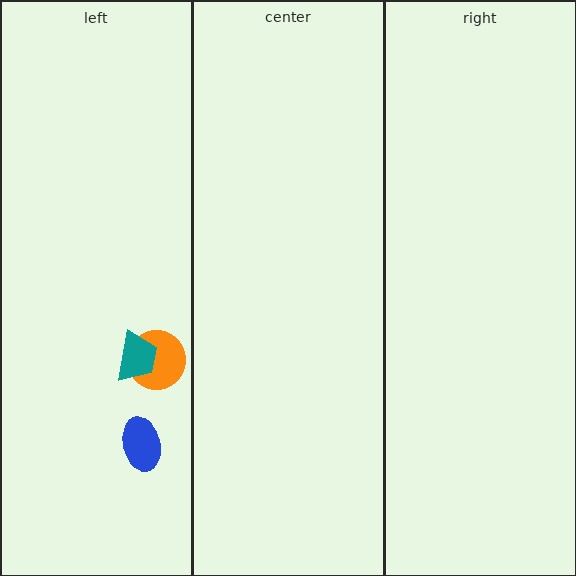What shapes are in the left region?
The orange circle, the blue ellipse, the teal trapezoid.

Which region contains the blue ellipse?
The left region.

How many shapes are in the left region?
3.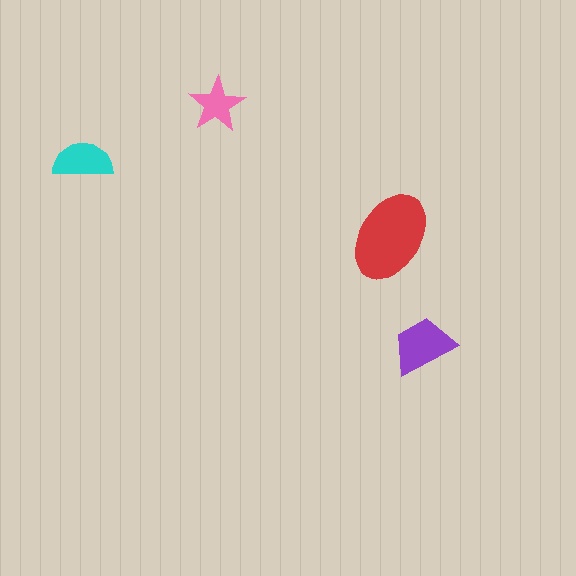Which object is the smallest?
The pink star.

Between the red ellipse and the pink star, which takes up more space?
The red ellipse.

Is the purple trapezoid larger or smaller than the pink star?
Larger.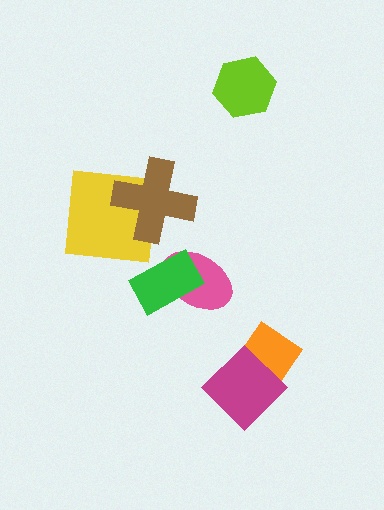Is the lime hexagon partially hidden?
No, no other shape covers it.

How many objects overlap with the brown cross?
1 object overlaps with the brown cross.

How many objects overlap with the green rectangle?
1 object overlaps with the green rectangle.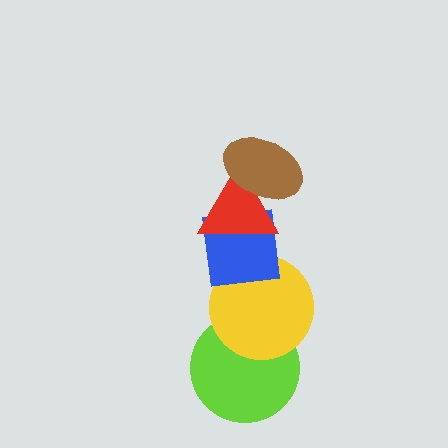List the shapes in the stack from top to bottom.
From top to bottom: the brown ellipse, the red triangle, the blue square, the yellow circle, the lime circle.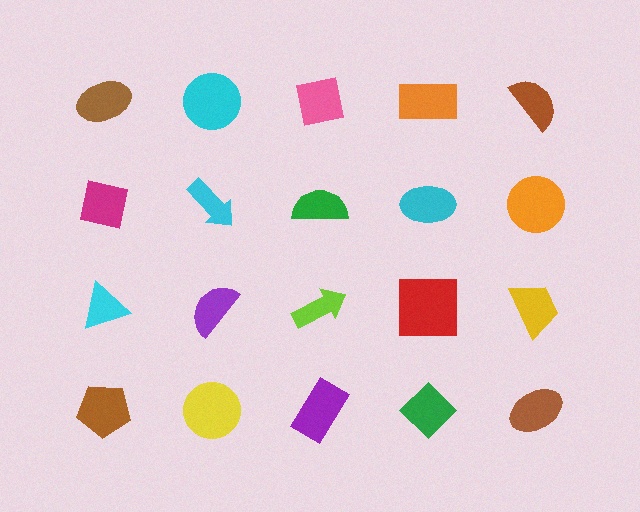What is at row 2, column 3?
A green semicircle.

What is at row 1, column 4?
An orange rectangle.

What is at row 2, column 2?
A cyan arrow.